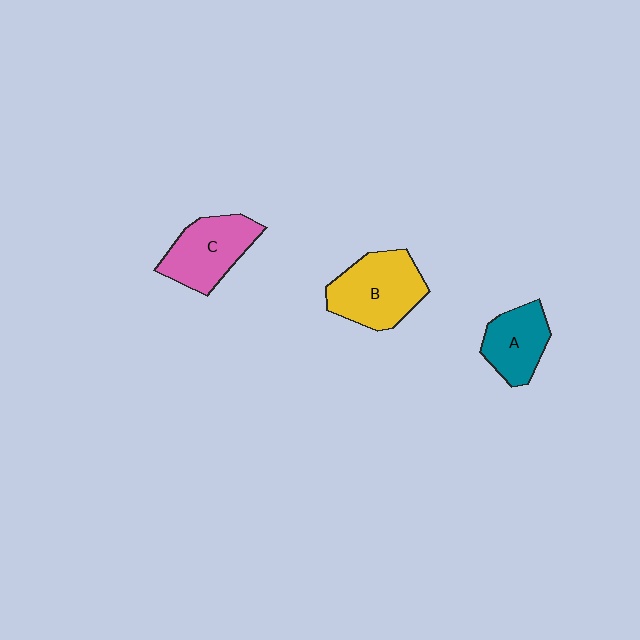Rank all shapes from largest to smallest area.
From largest to smallest: B (yellow), C (pink), A (teal).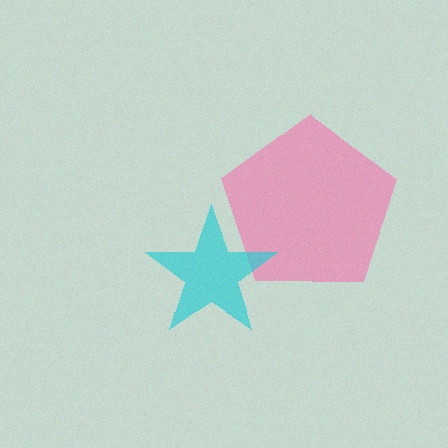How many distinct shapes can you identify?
There are 2 distinct shapes: a pink pentagon, a cyan star.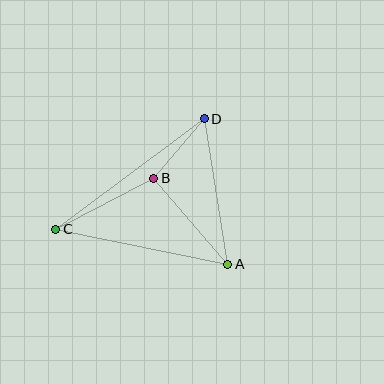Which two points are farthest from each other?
Points C and D are farthest from each other.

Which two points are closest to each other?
Points B and D are closest to each other.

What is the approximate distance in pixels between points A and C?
The distance between A and C is approximately 176 pixels.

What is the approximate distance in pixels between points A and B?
The distance between A and B is approximately 114 pixels.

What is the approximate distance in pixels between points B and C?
The distance between B and C is approximately 111 pixels.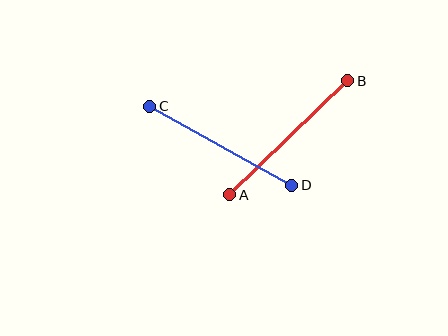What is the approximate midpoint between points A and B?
The midpoint is at approximately (289, 138) pixels.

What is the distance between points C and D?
The distance is approximately 163 pixels.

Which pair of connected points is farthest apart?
Points A and B are farthest apart.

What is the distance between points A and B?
The distance is approximately 164 pixels.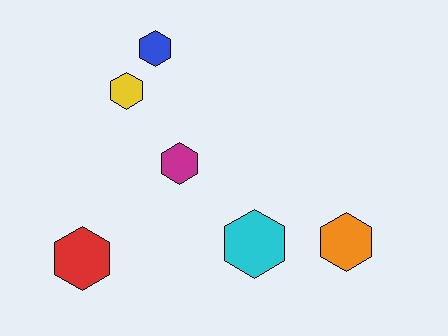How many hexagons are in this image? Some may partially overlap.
There are 6 hexagons.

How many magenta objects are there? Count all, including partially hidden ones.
There is 1 magenta object.